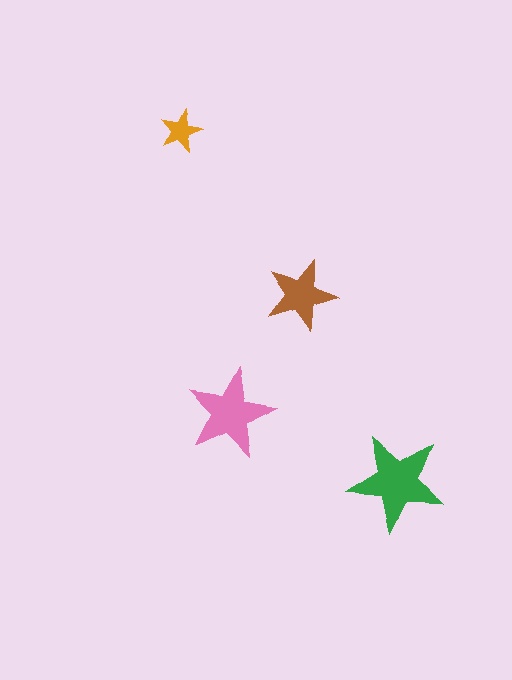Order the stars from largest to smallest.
the green one, the pink one, the brown one, the orange one.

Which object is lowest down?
The green star is bottommost.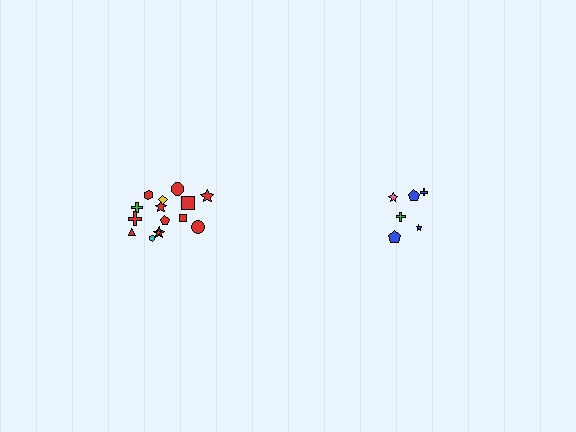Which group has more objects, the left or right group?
The left group.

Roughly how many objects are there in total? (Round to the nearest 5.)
Roughly 20 objects in total.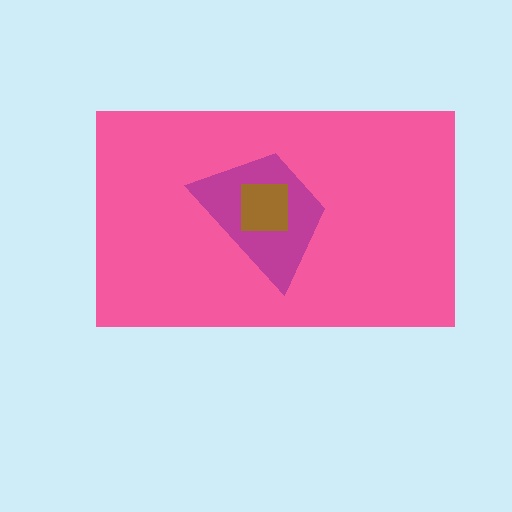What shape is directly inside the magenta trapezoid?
The brown square.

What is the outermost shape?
The pink rectangle.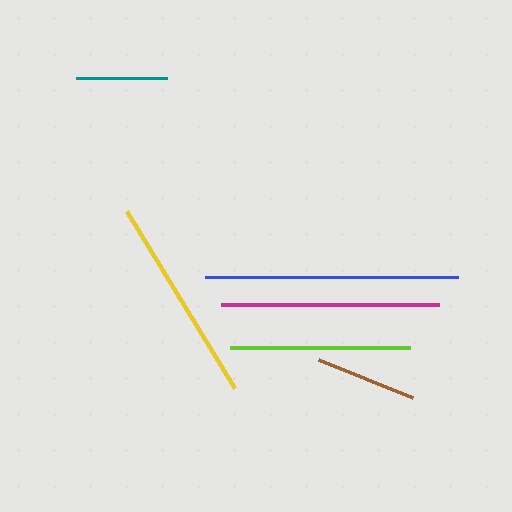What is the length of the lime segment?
The lime segment is approximately 179 pixels long.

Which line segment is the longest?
The blue line is the longest at approximately 253 pixels.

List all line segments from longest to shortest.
From longest to shortest: blue, magenta, yellow, lime, brown, teal.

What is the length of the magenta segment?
The magenta segment is approximately 219 pixels long.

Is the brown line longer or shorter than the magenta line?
The magenta line is longer than the brown line.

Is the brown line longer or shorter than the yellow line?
The yellow line is longer than the brown line.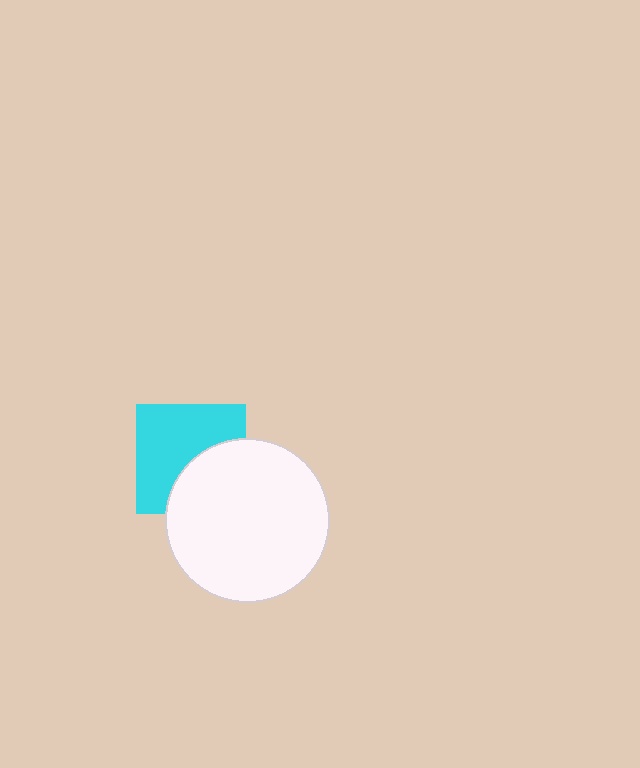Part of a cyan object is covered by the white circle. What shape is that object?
It is a square.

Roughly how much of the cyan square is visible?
About half of it is visible (roughly 62%).